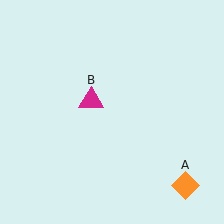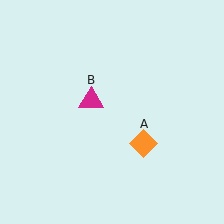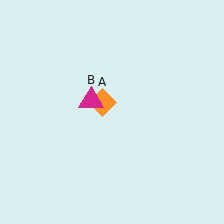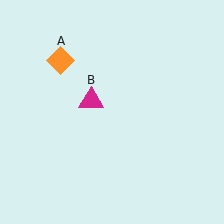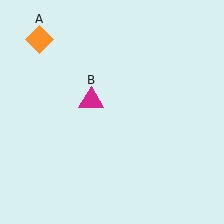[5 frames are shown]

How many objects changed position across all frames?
1 object changed position: orange diamond (object A).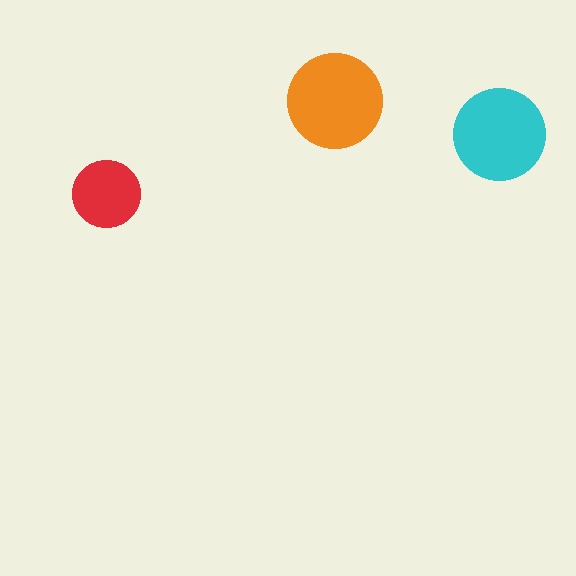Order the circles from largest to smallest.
the orange one, the cyan one, the red one.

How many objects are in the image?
There are 3 objects in the image.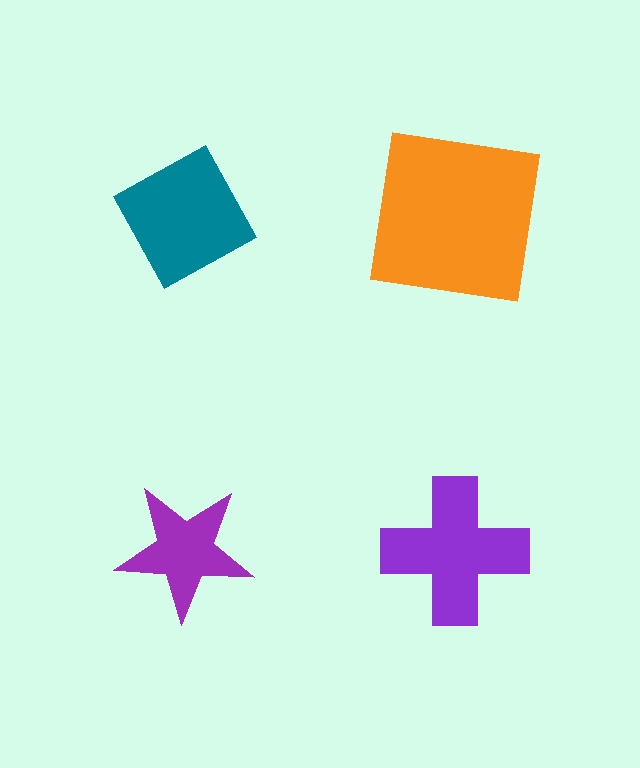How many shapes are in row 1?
2 shapes.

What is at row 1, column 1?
A teal diamond.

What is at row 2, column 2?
A purple cross.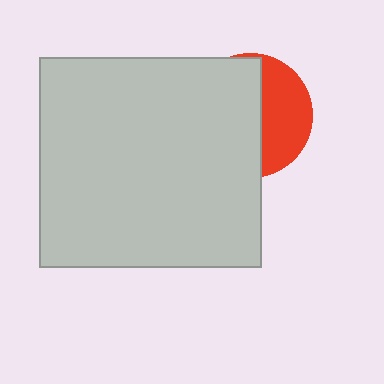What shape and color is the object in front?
The object in front is a light gray rectangle.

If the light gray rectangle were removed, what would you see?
You would see the complete red circle.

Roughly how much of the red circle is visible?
A small part of it is visible (roughly 40%).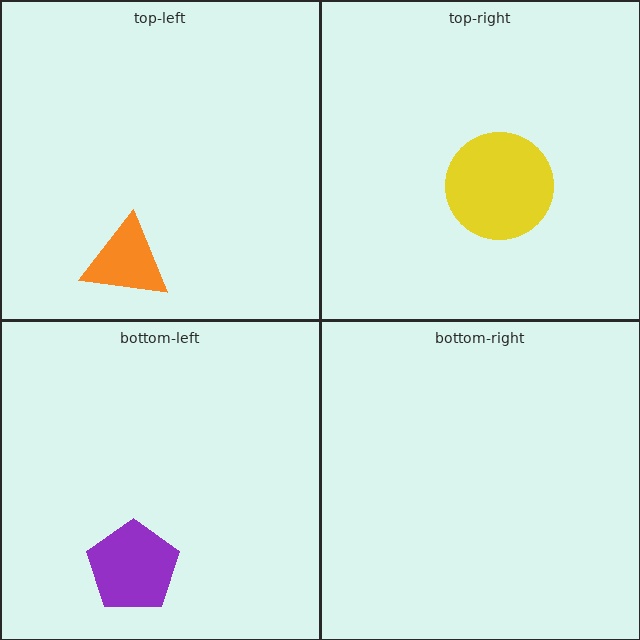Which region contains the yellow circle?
The top-right region.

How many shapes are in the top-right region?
1.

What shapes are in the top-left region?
The orange triangle.